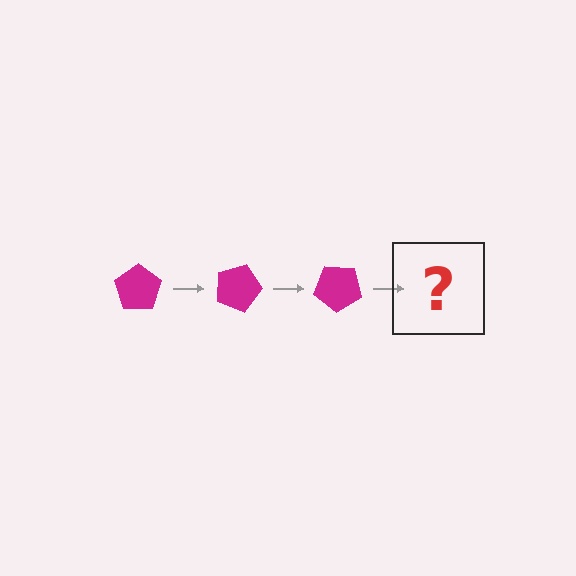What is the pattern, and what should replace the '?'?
The pattern is that the pentagon rotates 20 degrees each step. The '?' should be a magenta pentagon rotated 60 degrees.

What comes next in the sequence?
The next element should be a magenta pentagon rotated 60 degrees.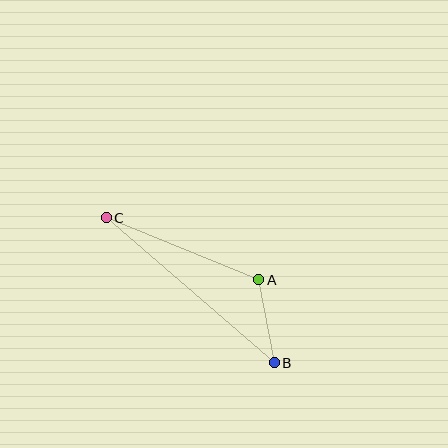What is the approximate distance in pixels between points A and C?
The distance between A and C is approximately 165 pixels.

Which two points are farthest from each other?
Points B and C are farthest from each other.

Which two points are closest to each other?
Points A and B are closest to each other.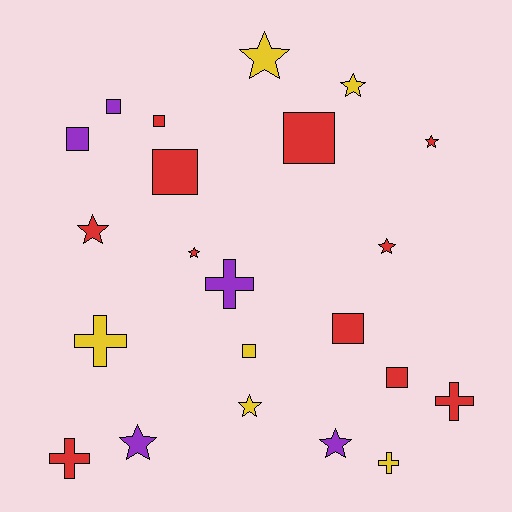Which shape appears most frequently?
Star, with 9 objects.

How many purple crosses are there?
There is 1 purple cross.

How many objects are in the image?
There are 22 objects.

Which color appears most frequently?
Red, with 11 objects.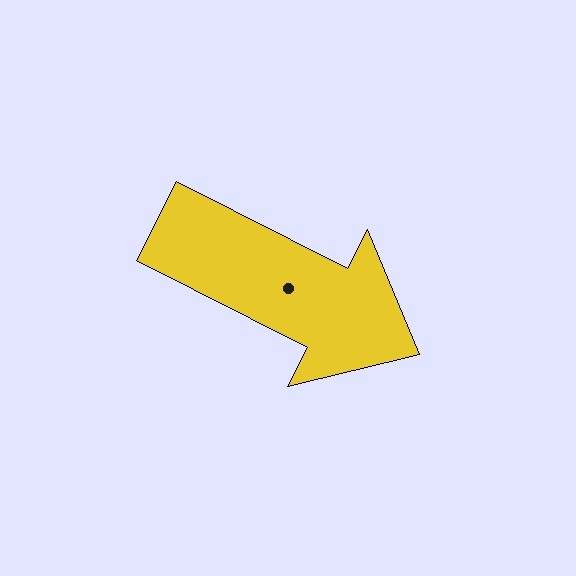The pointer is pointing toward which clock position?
Roughly 4 o'clock.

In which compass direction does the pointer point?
Southeast.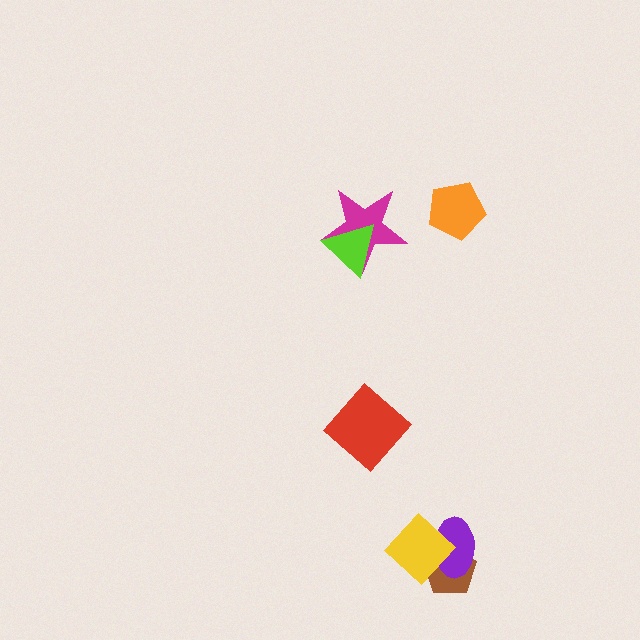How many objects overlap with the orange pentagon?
0 objects overlap with the orange pentagon.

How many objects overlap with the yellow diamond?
2 objects overlap with the yellow diamond.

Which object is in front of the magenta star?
The lime triangle is in front of the magenta star.